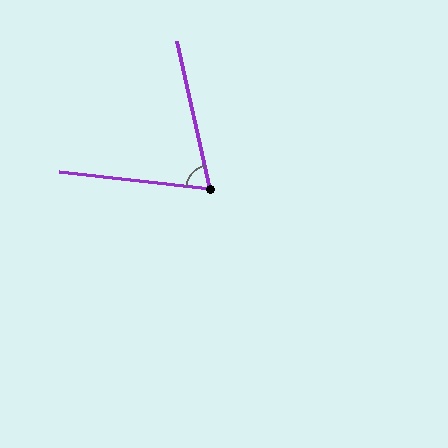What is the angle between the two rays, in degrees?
Approximately 71 degrees.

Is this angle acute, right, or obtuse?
It is acute.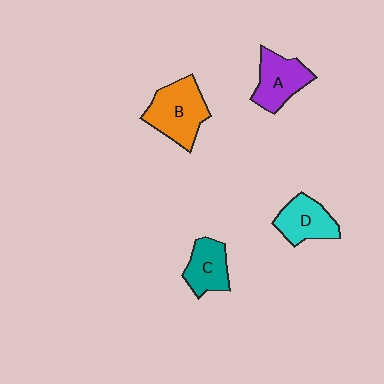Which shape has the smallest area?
Shape C (teal).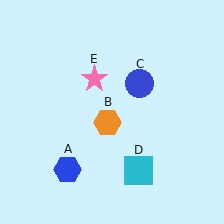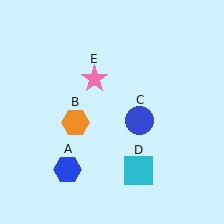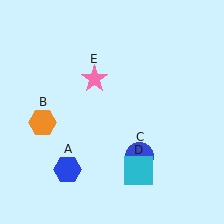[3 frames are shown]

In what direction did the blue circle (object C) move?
The blue circle (object C) moved down.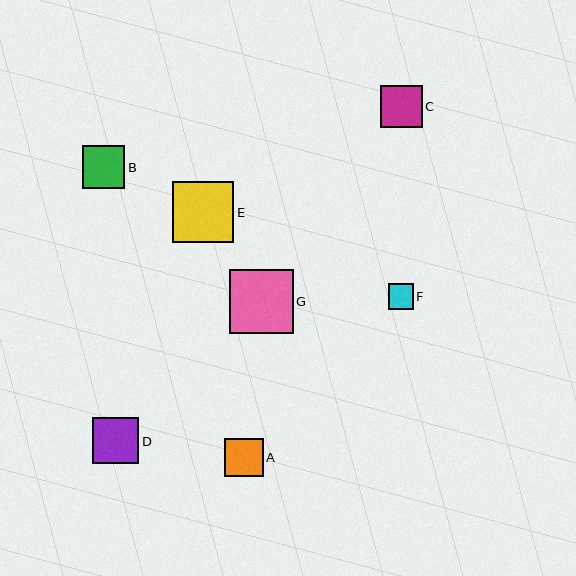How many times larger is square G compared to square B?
Square G is approximately 1.5 times the size of square B.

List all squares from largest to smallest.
From largest to smallest: G, E, D, B, C, A, F.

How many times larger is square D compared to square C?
Square D is approximately 1.1 times the size of square C.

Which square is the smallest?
Square F is the smallest with a size of approximately 25 pixels.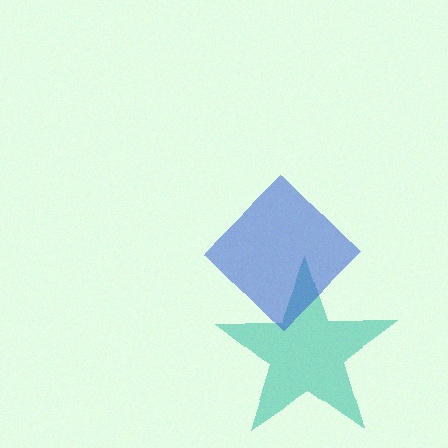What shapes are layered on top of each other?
The layered shapes are: a teal star, a blue diamond.